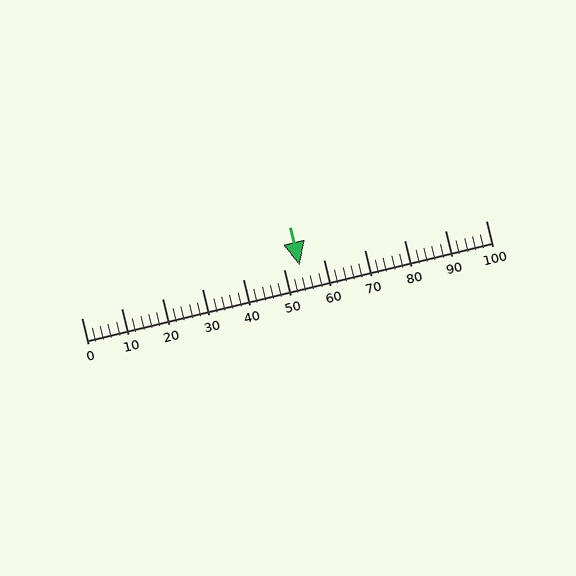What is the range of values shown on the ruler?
The ruler shows values from 0 to 100.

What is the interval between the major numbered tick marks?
The major tick marks are spaced 10 units apart.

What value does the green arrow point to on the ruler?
The green arrow points to approximately 54.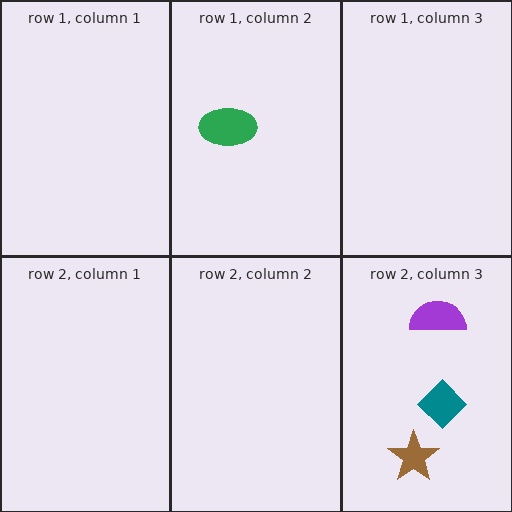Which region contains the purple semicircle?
The row 2, column 3 region.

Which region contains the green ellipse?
The row 1, column 2 region.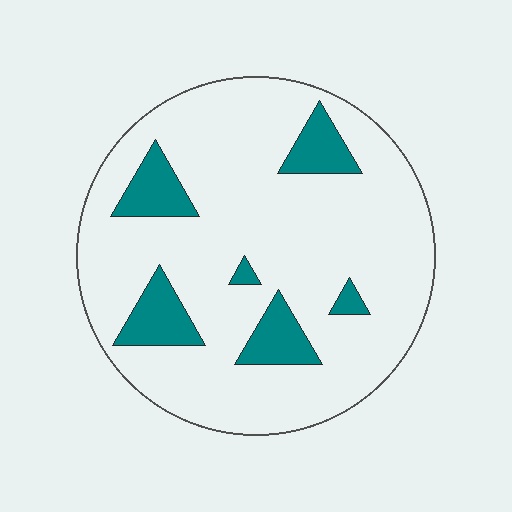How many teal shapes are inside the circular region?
6.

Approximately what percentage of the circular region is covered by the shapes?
Approximately 15%.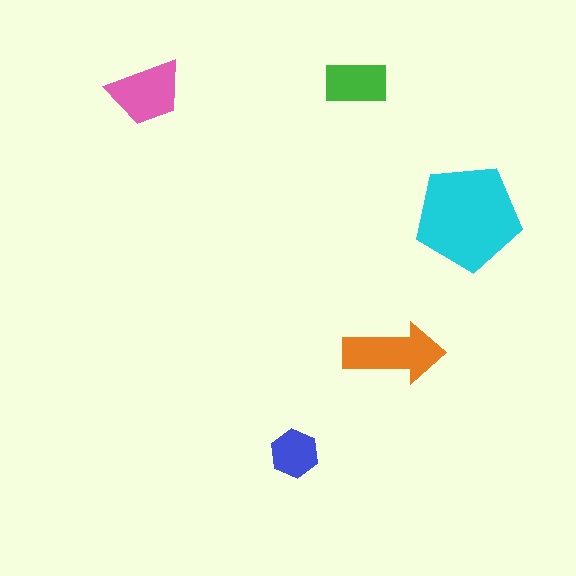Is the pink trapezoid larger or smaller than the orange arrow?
Smaller.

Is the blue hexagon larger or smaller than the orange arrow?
Smaller.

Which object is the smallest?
The blue hexagon.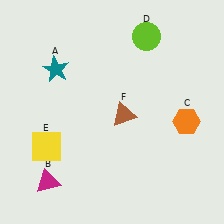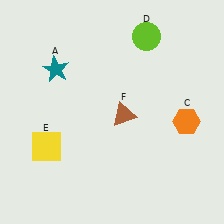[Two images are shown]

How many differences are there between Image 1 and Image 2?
There is 1 difference between the two images.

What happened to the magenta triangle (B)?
The magenta triangle (B) was removed in Image 2. It was in the bottom-left area of Image 1.